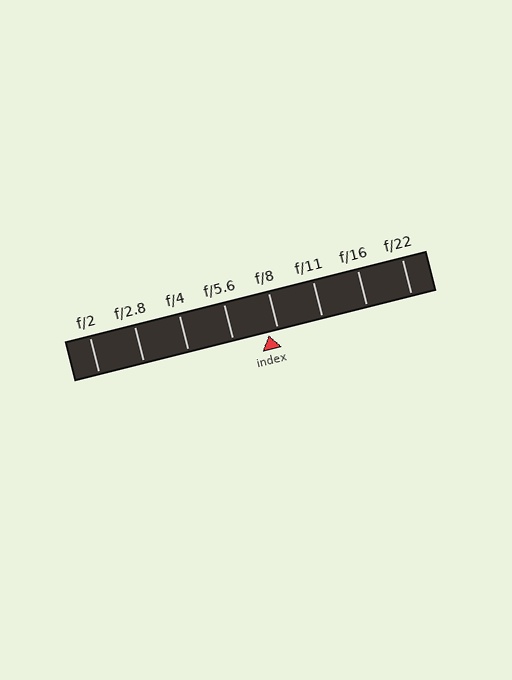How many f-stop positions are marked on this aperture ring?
There are 8 f-stop positions marked.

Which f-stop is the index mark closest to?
The index mark is closest to f/8.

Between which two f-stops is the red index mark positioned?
The index mark is between f/5.6 and f/8.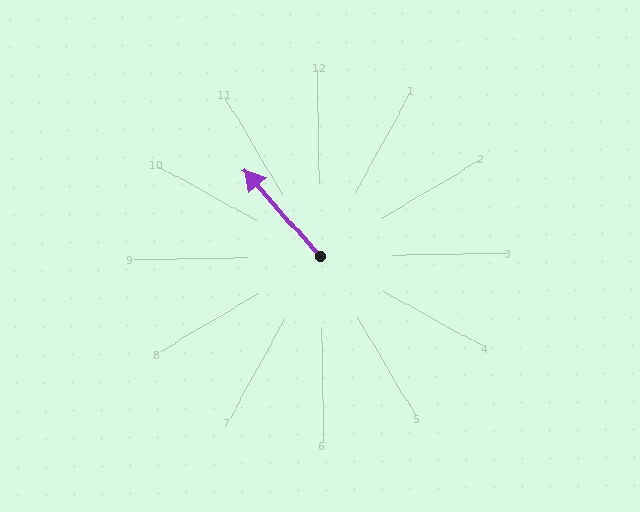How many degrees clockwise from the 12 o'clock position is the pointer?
Approximately 320 degrees.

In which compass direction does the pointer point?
Northwest.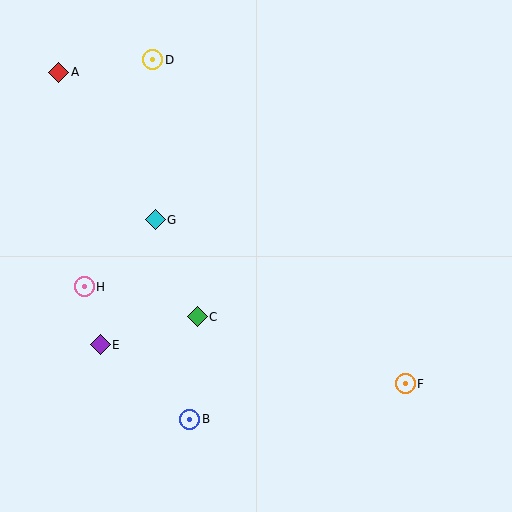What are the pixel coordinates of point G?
Point G is at (155, 220).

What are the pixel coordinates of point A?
Point A is at (59, 72).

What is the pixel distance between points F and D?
The distance between F and D is 411 pixels.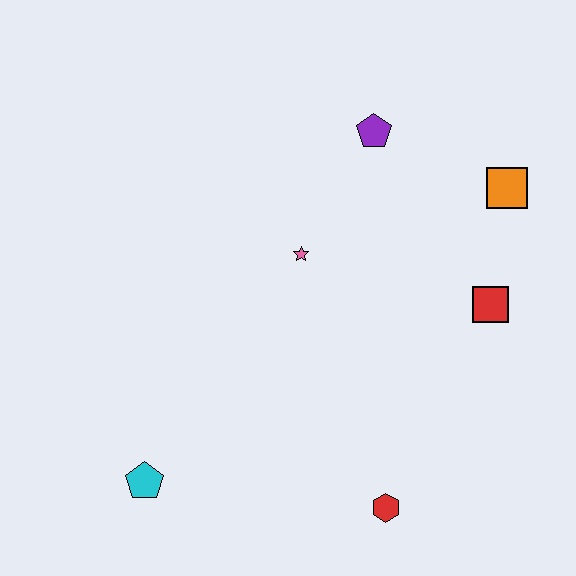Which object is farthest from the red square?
The cyan pentagon is farthest from the red square.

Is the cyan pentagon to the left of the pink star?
Yes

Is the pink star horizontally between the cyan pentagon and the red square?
Yes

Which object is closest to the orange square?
The red square is closest to the orange square.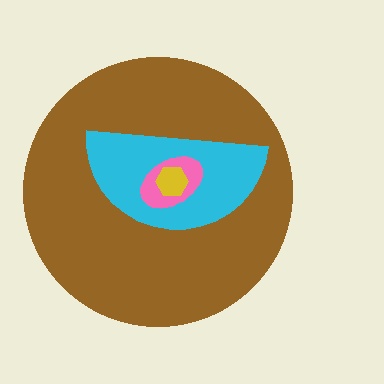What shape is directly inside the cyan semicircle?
The pink ellipse.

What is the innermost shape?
The yellow hexagon.